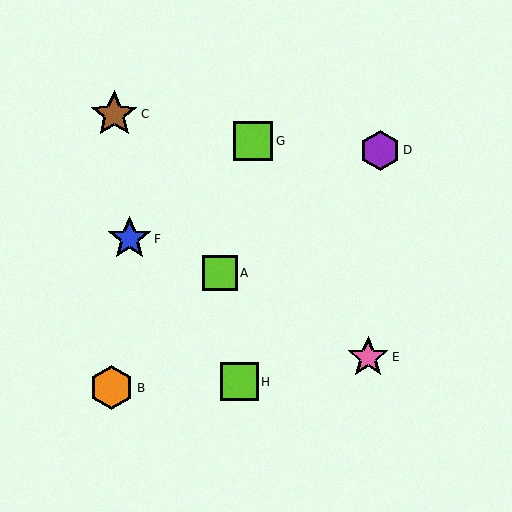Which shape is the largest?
The brown star (labeled C) is the largest.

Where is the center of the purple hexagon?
The center of the purple hexagon is at (380, 150).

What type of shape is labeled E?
Shape E is a pink star.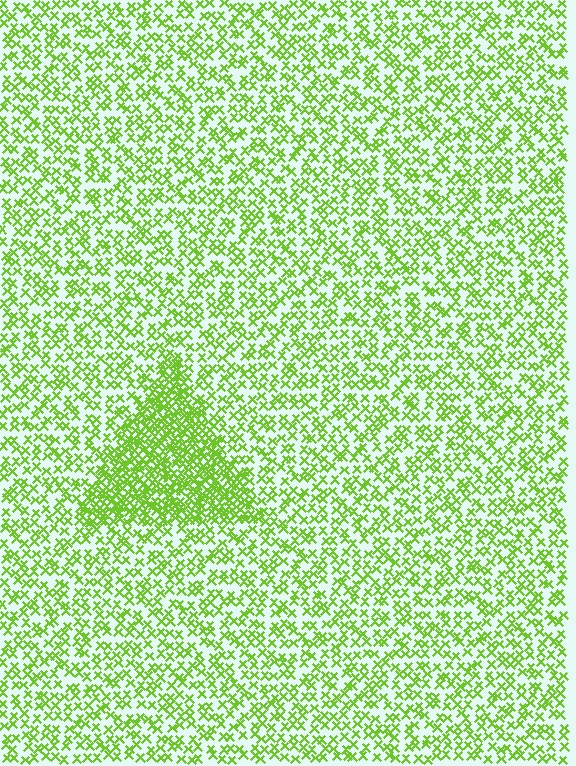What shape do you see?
I see a triangle.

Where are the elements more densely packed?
The elements are more densely packed inside the triangle boundary.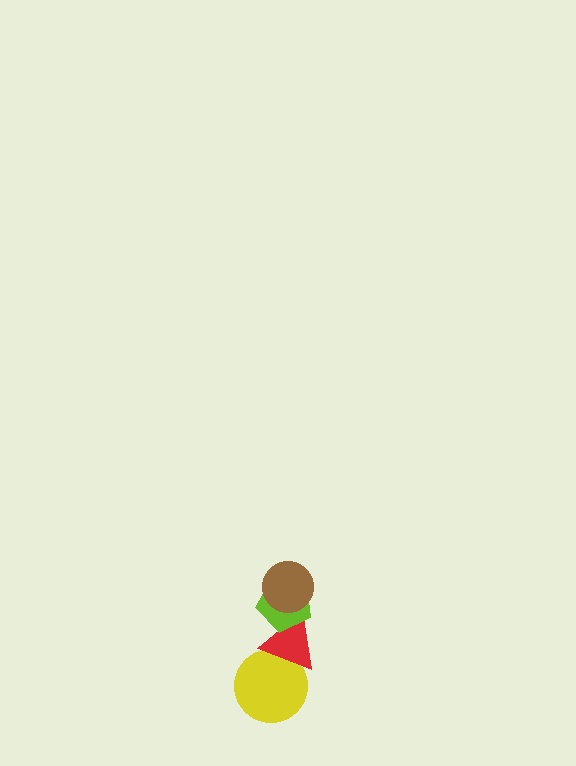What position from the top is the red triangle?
The red triangle is 3rd from the top.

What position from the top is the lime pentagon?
The lime pentagon is 2nd from the top.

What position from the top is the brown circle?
The brown circle is 1st from the top.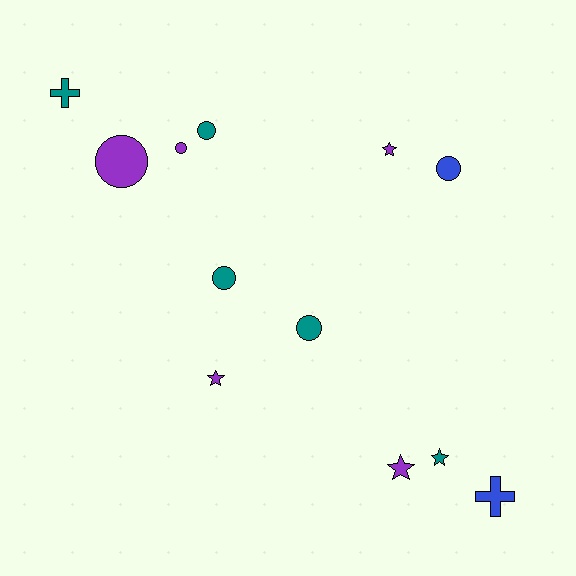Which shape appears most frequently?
Circle, with 6 objects.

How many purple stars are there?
There are 3 purple stars.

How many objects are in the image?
There are 12 objects.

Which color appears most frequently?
Purple, with 5 objects.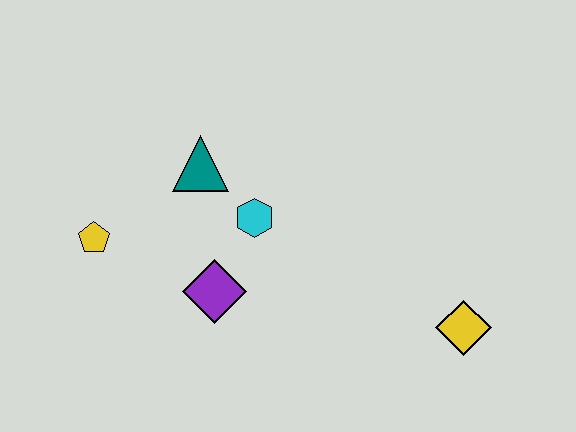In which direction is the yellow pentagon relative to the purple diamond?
The yellow pentagon is to the left of the purple diamond.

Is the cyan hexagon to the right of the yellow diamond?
No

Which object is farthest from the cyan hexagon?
The yellow diamond is farthest from the cyan hexagon.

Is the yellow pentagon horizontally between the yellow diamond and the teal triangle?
No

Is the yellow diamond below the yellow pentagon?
Yes